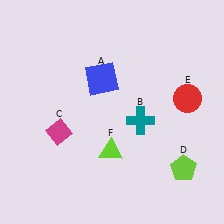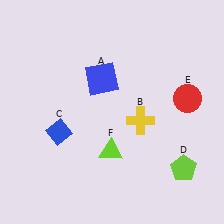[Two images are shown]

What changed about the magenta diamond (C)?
In Image 1, C is magenta. In Image 2, it changed to blue.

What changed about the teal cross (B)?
In Image 1, B is teal. In Image 2, it changed to yellow.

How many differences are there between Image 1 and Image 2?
There are 2 differences between the two images.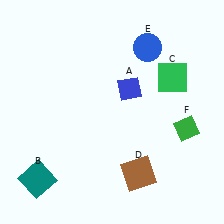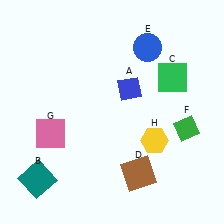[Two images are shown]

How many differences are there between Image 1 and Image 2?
There are 2 differences between the two images.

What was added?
A pink square (G), a yellow hexagon (H) were added in Image 2.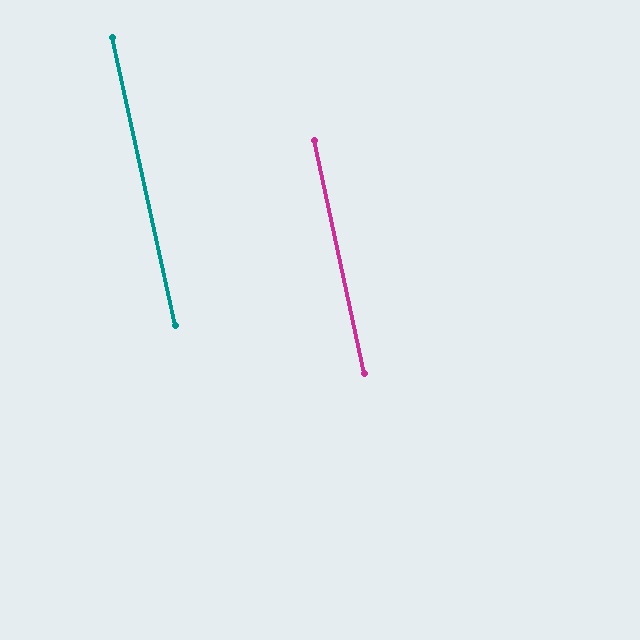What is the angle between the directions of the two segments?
Approximately 0 degrees.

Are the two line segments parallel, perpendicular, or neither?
Parallel — their directions differ by only 0.3°.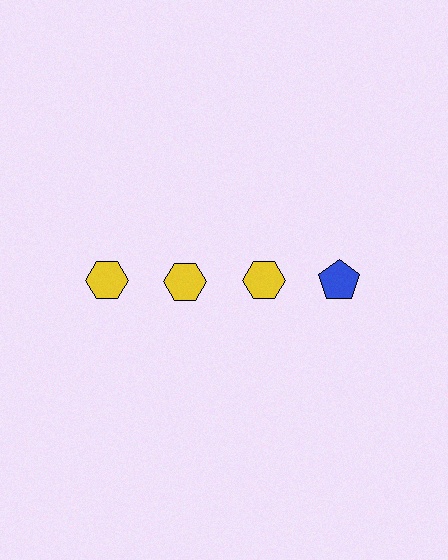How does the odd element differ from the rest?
It differs in both color (blue instead of yellow) and shape (pentagon instead of hexagon).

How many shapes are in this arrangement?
There are 4 shapes arranged in a grid pattern.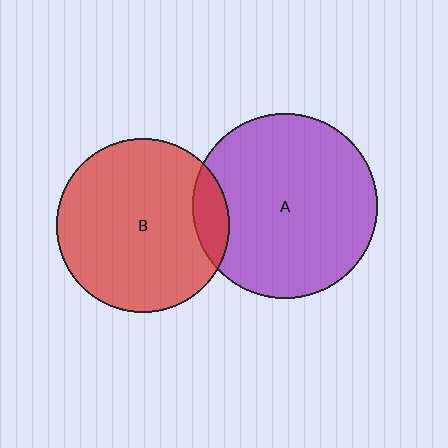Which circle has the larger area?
Circle A (purple).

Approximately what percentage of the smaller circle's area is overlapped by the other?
Approximately 10%.